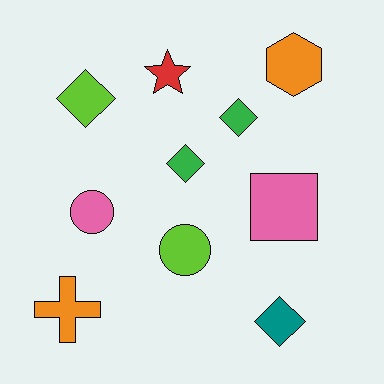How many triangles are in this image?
There are no triangles.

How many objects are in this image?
There are 10 objects.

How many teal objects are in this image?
There is 1 teal object.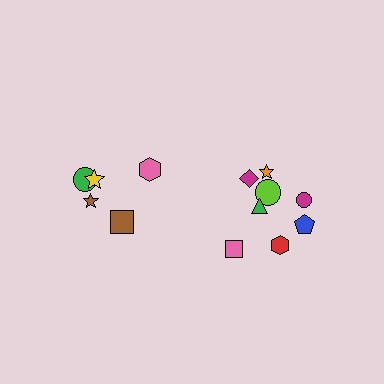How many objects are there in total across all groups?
There are 13 objects.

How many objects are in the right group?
There are 8 objects.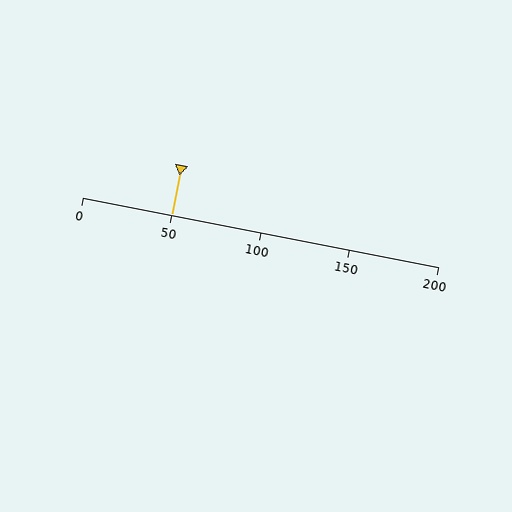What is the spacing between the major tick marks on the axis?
The major ticks are spaced 50 apart.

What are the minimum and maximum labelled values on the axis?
The axis runs from 0 to 200.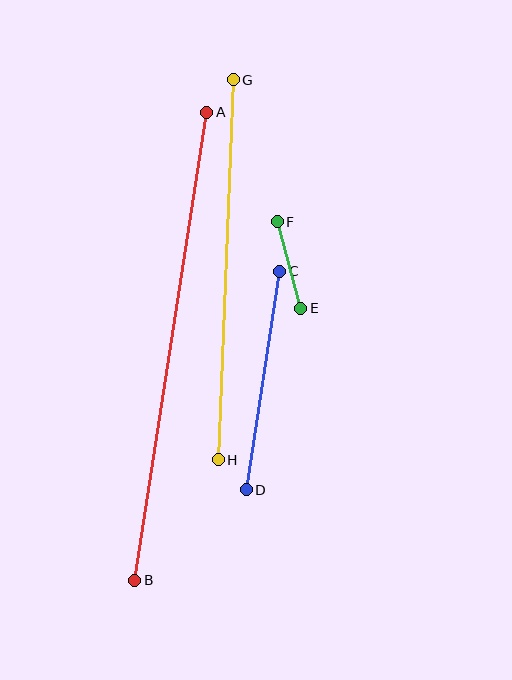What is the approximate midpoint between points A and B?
The midpoint is at approximately (171, 346) pixels.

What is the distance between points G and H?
The distance is approximately 381 pixels.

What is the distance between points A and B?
The distance is approximately 473 pixels.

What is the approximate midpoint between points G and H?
The midpoint is at approximately (226, 270) pixels.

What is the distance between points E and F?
The distance is approximately 90 pixels.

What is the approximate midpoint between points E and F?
The midpoint is at approximately (289, 265) pixels.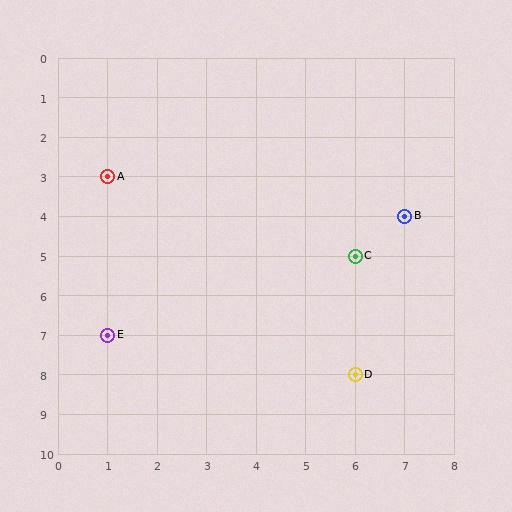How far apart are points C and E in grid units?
Points C and E are 5 columns and 2 rows apart (about 5.4 grid units diagonally).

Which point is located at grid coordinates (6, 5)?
Point C is at (6, 5).